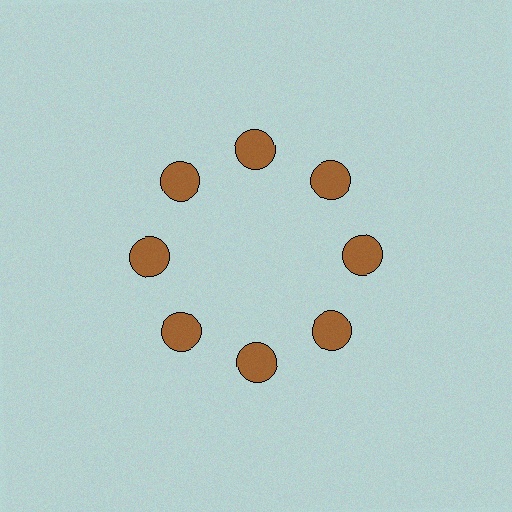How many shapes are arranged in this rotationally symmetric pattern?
There are 8 shapes, arranged in 8 groups of 1.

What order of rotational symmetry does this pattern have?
This pattern has 8-fold rotational symmetry.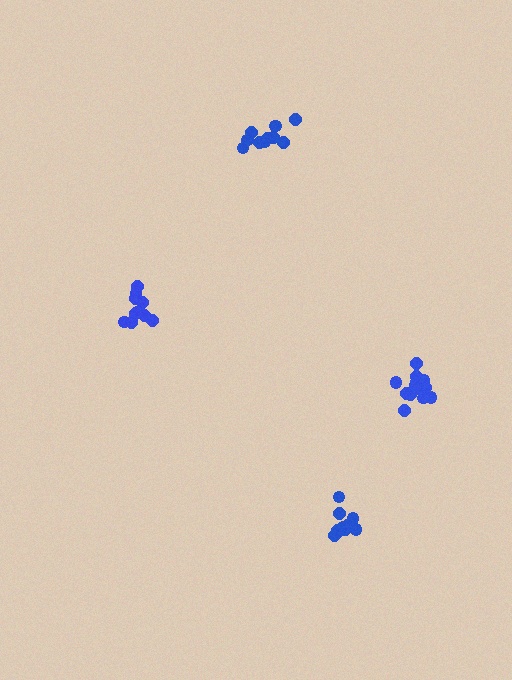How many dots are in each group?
Group 1: 10 dots, Group 2: 14 dots, Group 3: 11 dots, Group 4: 10 dots (45 total).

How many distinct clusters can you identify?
There are 4 distinct clusters.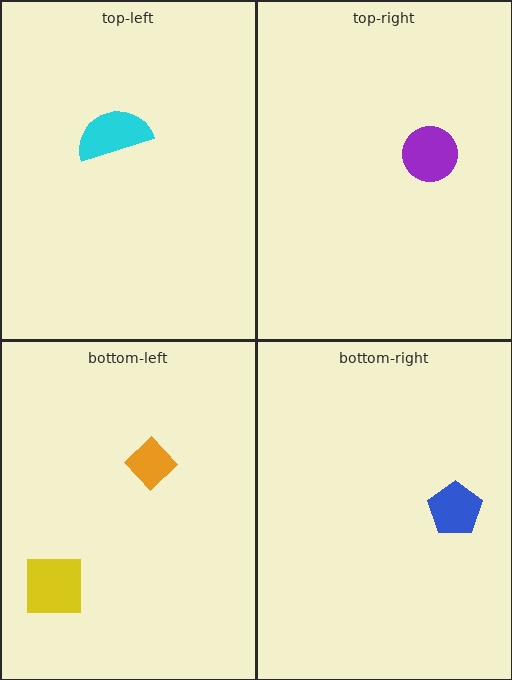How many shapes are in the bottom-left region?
2.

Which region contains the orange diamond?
The bottom-left region.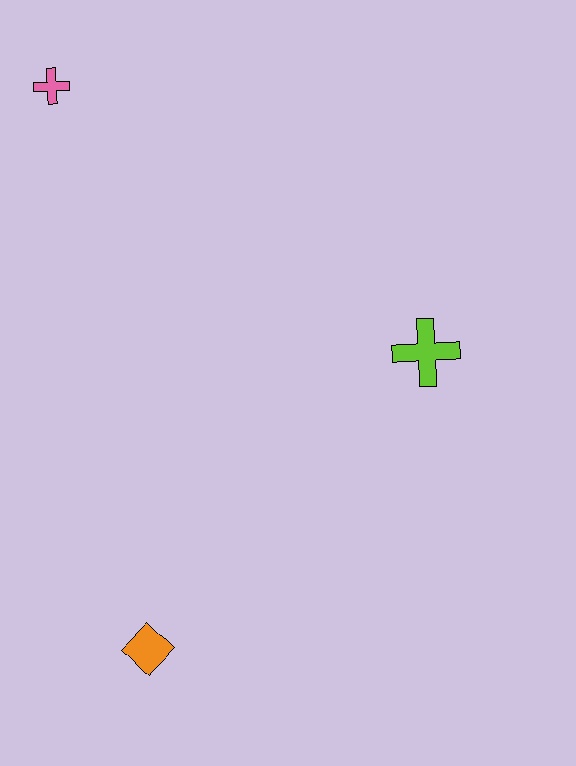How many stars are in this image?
There are no stars.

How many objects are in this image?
There are 3 objects.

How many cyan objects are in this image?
There are no cyan objects.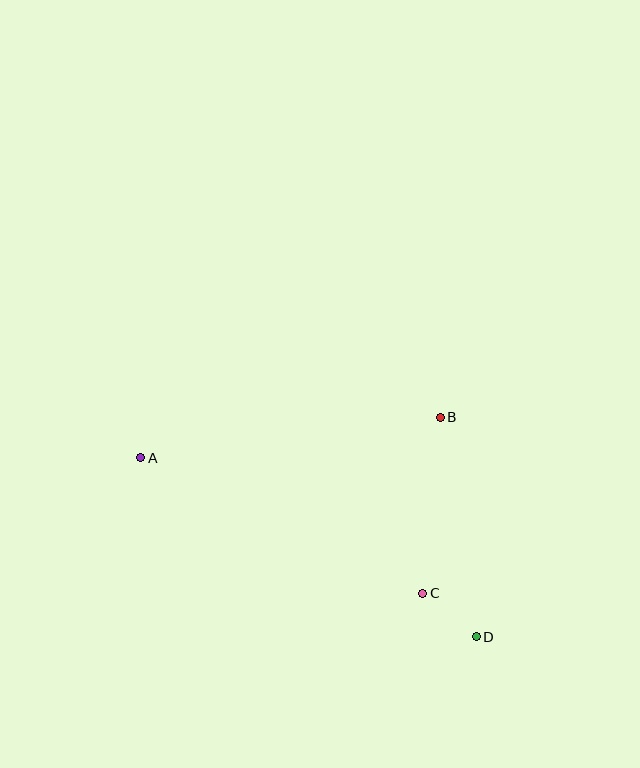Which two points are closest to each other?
Points C and D are closest to each other.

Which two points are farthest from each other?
Points A and D are farthest from each other.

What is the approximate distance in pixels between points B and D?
The distance between B and D is approximately 222 pixels.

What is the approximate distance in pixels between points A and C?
The distance between A and C is approximately 313 pixels.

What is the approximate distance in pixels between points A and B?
The distance between A and B is approximately 302 pixels.